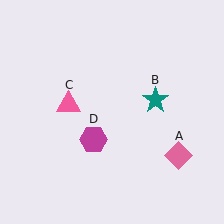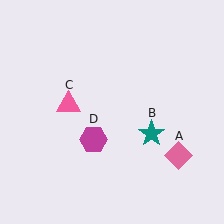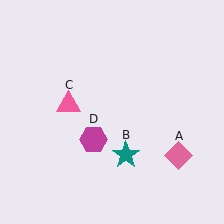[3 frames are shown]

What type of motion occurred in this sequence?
The teal star (object B) rotated clockwise around the center of the scene.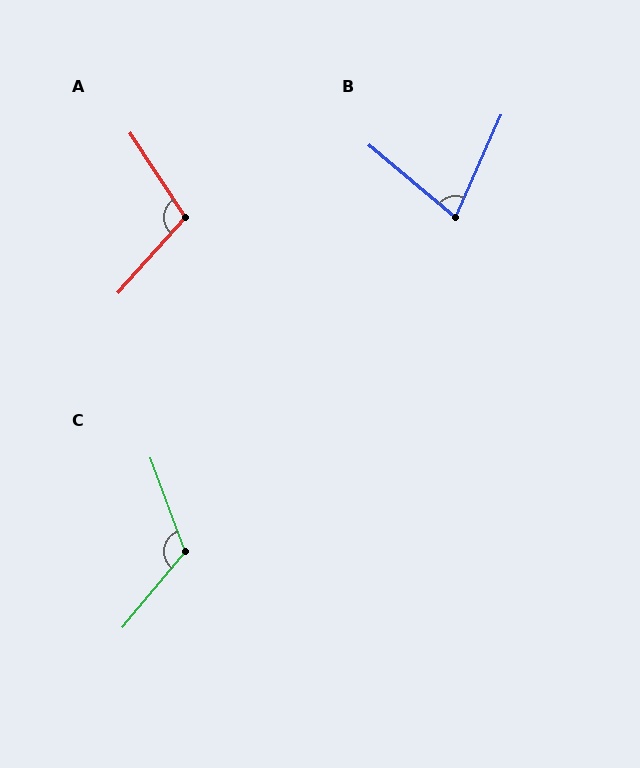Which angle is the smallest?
B, at approximately 74 degrees.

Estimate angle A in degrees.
Approximately 105 degrees.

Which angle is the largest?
C, at approximately 120 degrees.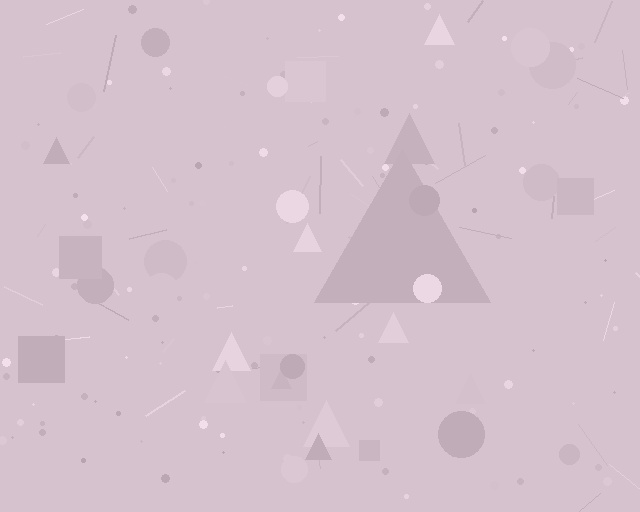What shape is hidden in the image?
A triangle is hidden in the image.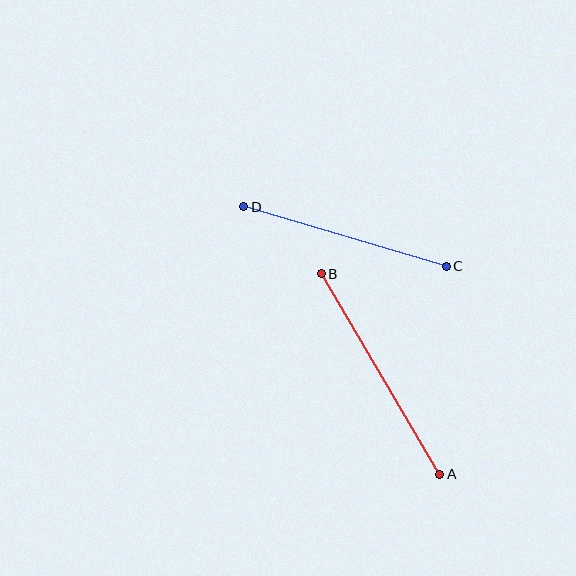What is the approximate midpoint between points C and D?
The midpoint is at approximately (345, 237) pixels.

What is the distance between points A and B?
The distance is approximately 233 pixels.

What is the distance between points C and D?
The distance is approximately 211 pixels.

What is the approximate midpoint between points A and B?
The midpoint is at approximately (380, 374) pixels.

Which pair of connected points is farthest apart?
Points A and B are farthest apart.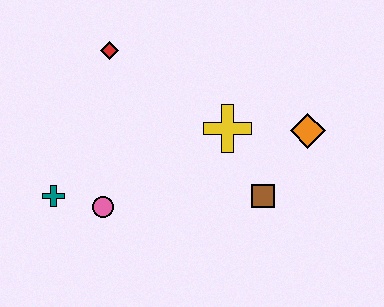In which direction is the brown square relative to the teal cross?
The brown square is to the right of the teal cross.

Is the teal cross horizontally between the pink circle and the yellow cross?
No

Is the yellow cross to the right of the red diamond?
Yes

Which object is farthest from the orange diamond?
The teal cross is farthest from the orange diamond.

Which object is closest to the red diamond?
The yellow cross is closest to the red diamond.